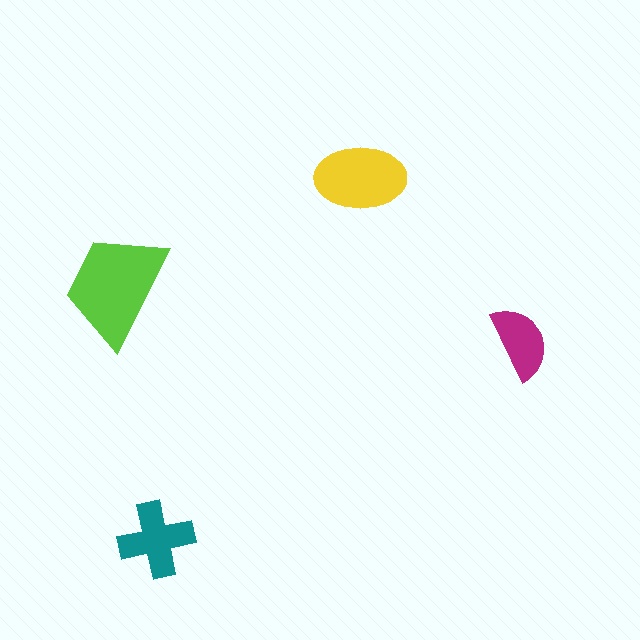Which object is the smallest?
The magenta semicircle.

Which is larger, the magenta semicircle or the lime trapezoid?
The lime trapezoid.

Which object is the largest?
The lime trapezoid.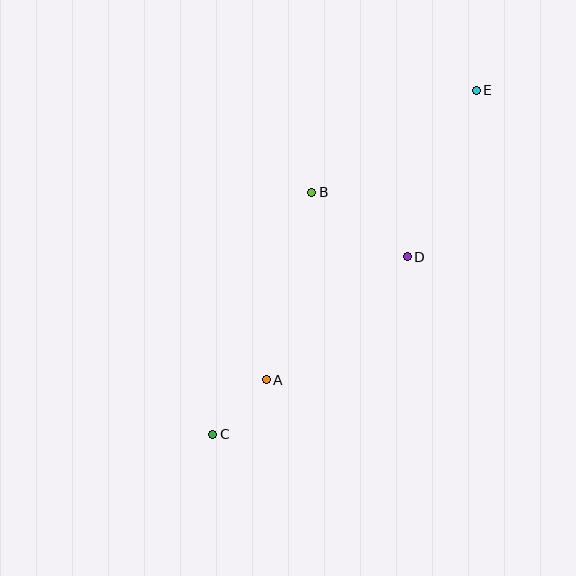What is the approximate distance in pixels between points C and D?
The distance between C and D is approximately 263 pixels.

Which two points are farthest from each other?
Points C and E are farthest from each other.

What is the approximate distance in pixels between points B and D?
The distance between B and D is approximately 115 pixels.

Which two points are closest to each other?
Points A and C are closest to each other.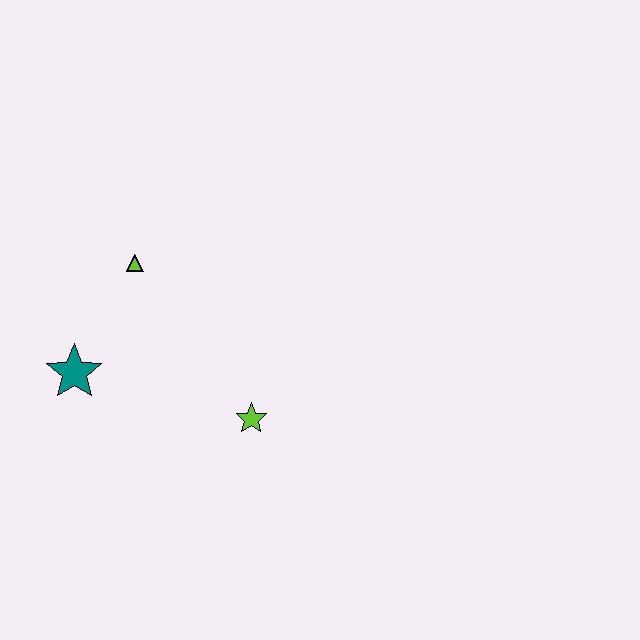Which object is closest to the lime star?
The teal star is closest to the lime star.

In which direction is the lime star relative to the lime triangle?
The lime star is below the lime triangle.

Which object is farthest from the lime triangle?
The lime star is farthest from the lime triangle.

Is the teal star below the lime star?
No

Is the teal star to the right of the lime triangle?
No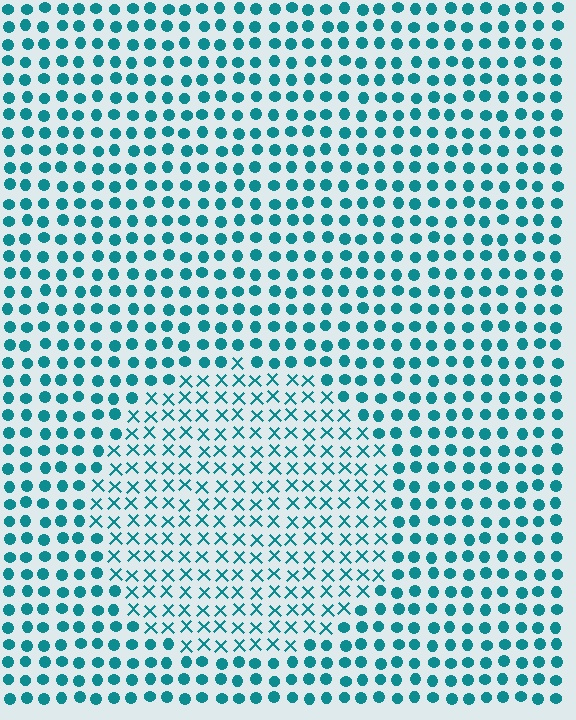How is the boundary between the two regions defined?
The boundary is defined by a change in element shape: X marks inside vs. circles outside. All elements share the same color and spacing.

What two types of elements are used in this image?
The image uses X marks inside the circle region and circles outside it.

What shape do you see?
I see a circle.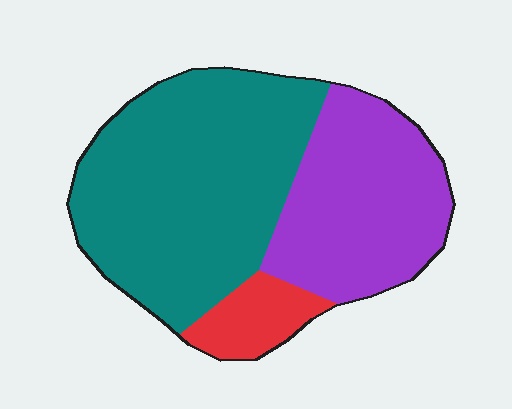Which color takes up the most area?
Teal, at roughly 55%.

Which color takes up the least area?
Red, at roughly 10%.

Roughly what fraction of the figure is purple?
Purple covers around 35% of the figure.